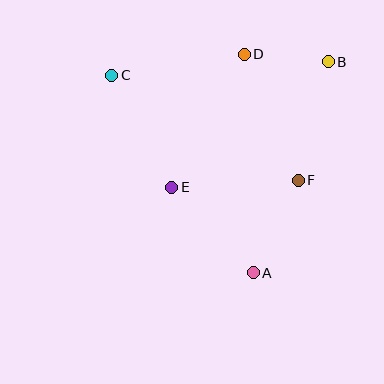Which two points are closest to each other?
Points B and D are closest to each other.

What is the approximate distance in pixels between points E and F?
The distance between E and F is approximately 127 pixels.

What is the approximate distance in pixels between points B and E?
The distance between B and E is approximately 201 pixels.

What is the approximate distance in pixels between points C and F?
The distance between C and F is approximately 214 pixels.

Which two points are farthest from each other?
Points A and C are farthest from each other.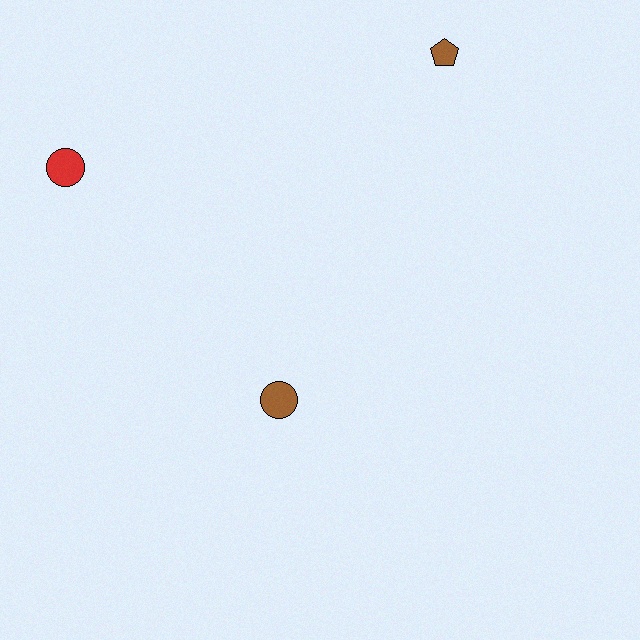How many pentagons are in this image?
There is 1 pentagon.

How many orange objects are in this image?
There are no orange objects.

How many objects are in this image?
There are 3 objects.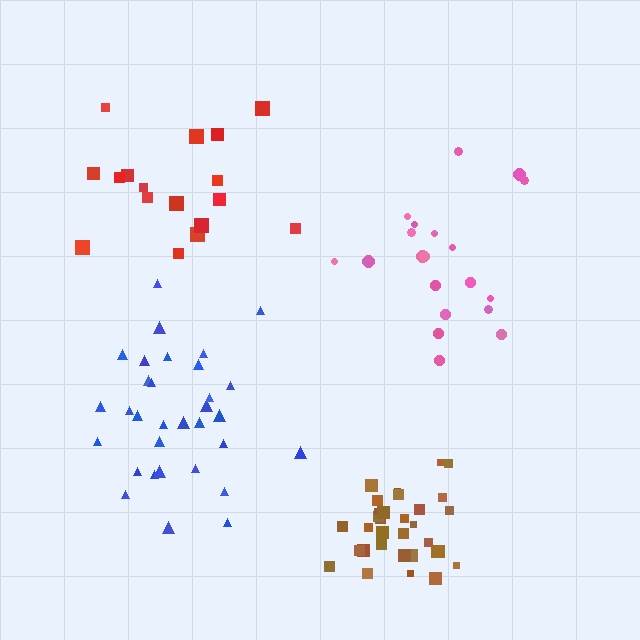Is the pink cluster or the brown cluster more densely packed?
Brown.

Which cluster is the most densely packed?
Brown.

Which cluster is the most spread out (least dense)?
Pink.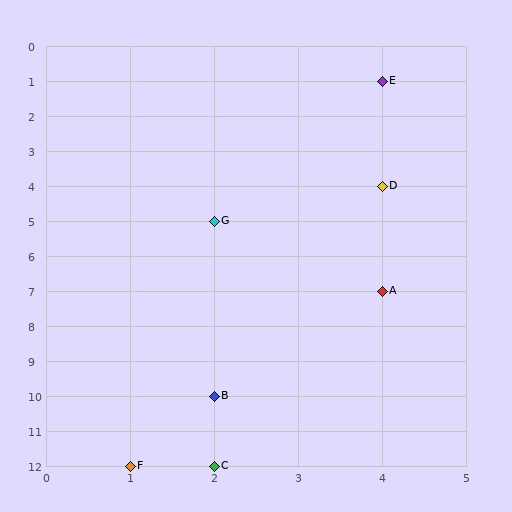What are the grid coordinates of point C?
Point C is at grid coordinates (2, 12).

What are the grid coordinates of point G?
Point G is at grid coordinates (2, 5).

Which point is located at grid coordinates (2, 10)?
Point B is at (2, 10).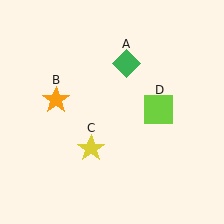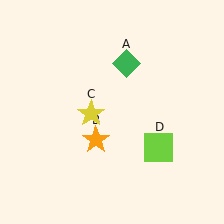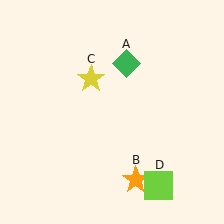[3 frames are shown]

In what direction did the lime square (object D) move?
The lime square (object D) moved down.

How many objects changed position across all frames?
3 objects changed position: orange star (object B), yellow star (object C), lime square (object D).